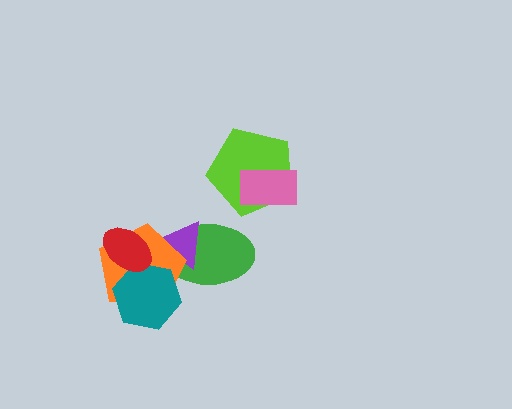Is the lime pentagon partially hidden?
Yes, it is partially covered by another shape.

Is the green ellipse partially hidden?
Yes, it is partially covered by another shape.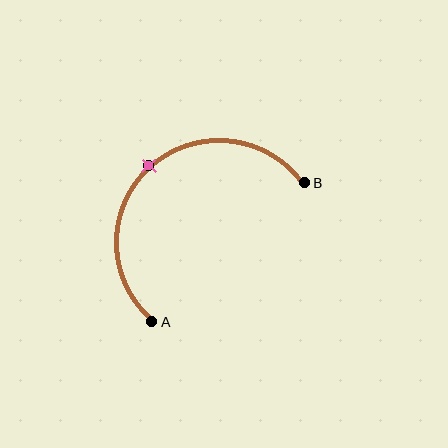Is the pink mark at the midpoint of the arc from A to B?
Yes. The pink mark lies on the arc at equal arc-length from both A and B — it is the arc midpoint.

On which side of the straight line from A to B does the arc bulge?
The arc bulges above and to the left of the straight line connecting A and B.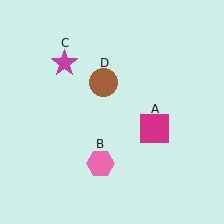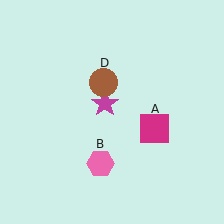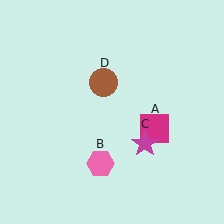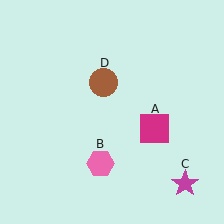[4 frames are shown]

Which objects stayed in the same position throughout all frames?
Magenta square (object A) and pink hexagon (object B) and brown circle (object D) remained stationary.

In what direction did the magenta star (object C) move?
The magenta star (object C) moved down and to the right.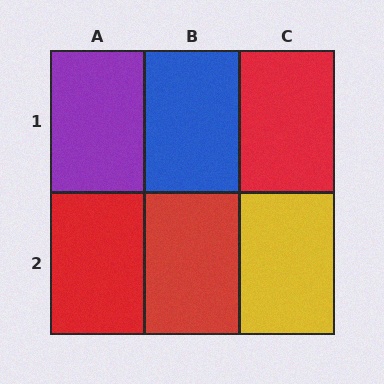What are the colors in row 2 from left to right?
Red, red, yellow.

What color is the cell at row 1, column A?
Purple.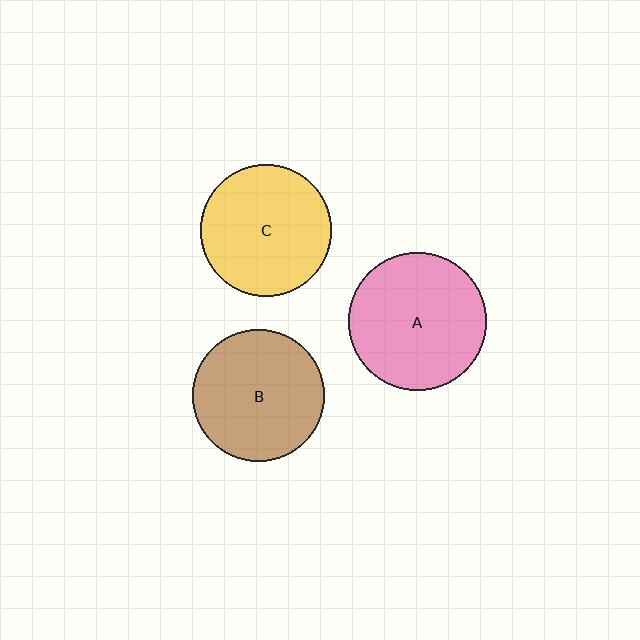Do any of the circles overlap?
No, none of the circles overlap.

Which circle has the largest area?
Circle A (pink).